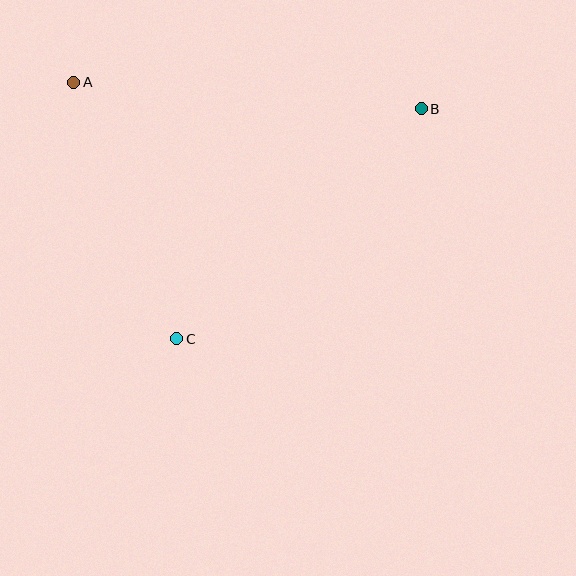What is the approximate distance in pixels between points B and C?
The distance between B and C is approximately 336 pixels.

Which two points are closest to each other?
Points A and C are closest to each other.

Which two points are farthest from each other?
Points A and B are farthest from each other.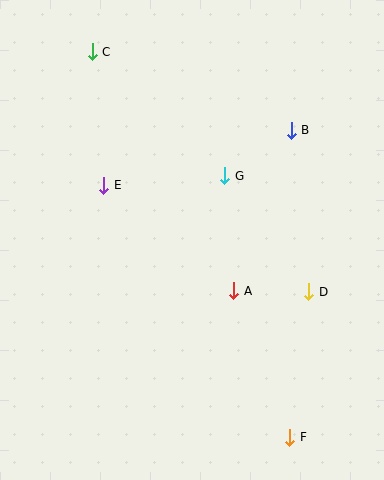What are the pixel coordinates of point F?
Point F is at (290, 437).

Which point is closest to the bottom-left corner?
Point F is closest to the bottom-left corner.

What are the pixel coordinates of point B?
Point B is at (291, 130).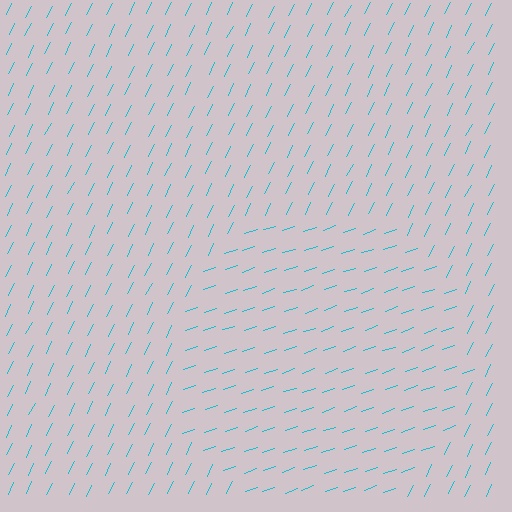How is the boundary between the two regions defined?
The boundary is defined purely by a change in line orientation (approximately 45 degrees difference). All lines are the same color and thickness.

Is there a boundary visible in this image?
Yes, there is a texture boundary formed by a change in line orientation.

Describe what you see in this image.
The image is filled with small cyan line segments. A circle region in the image has lines oriented differently from the surrounding lines, creating a visible texture boundary.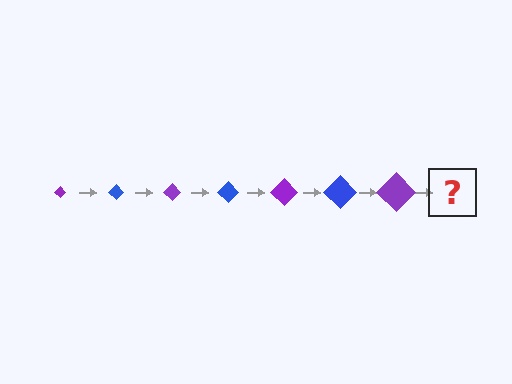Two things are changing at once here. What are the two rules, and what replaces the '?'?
The two rules are that the diamond grows larger each step and the color cycles through purple and blue. The '?' should be a blue diamond, larger than the previous one.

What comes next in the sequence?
The next element should be a blue diamond, larger than the previous one.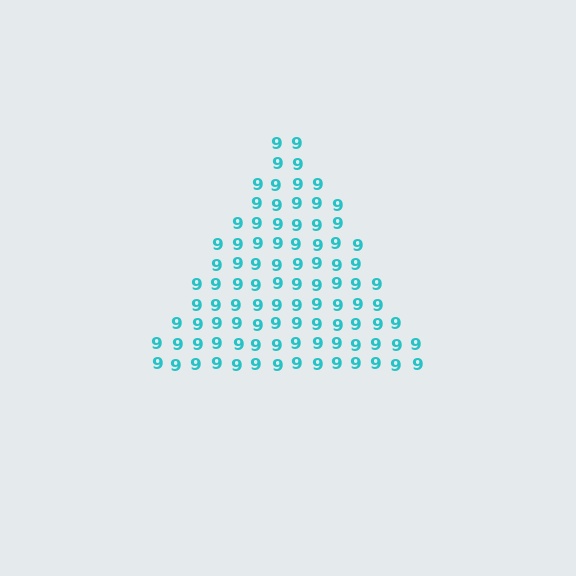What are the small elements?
The small elements are digit 9's.